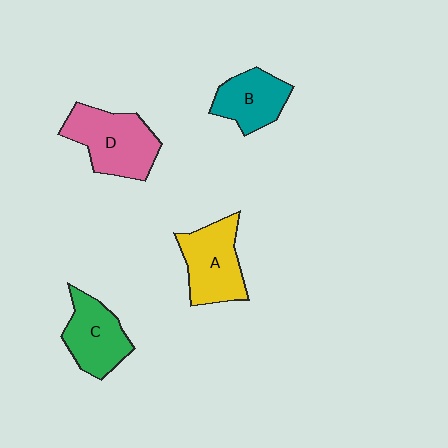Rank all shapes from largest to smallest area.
From largest to smallest: D (pink), A (yellow), C (green), B (teal).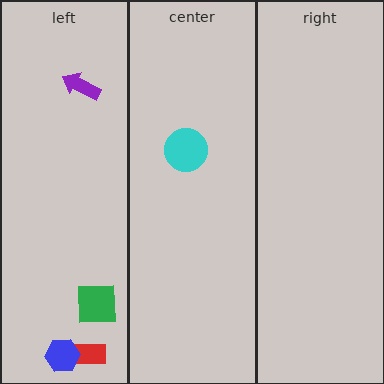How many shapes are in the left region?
4.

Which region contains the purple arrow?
The left region.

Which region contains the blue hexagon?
The left region.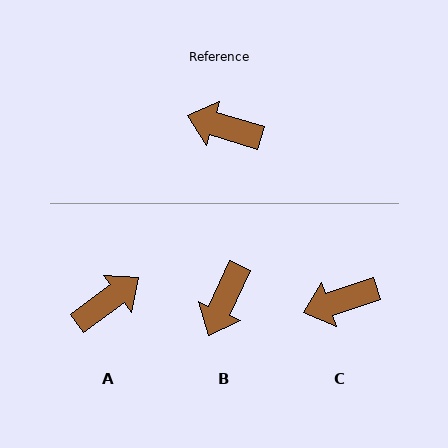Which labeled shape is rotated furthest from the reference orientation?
A, about 126 degrees away.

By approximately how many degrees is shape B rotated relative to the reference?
Approximately 83 degrees counter-clockwise.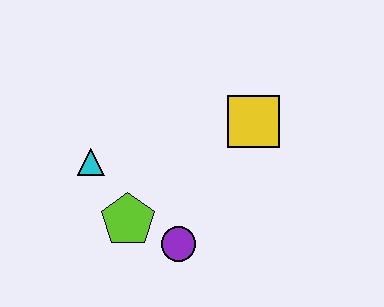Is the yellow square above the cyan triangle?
Yes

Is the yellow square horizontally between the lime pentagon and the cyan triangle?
No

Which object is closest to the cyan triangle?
The lime pentagon is closest to the cyan triangle.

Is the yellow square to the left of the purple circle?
No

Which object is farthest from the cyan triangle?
The yellow square is farthest from the cyan triangle.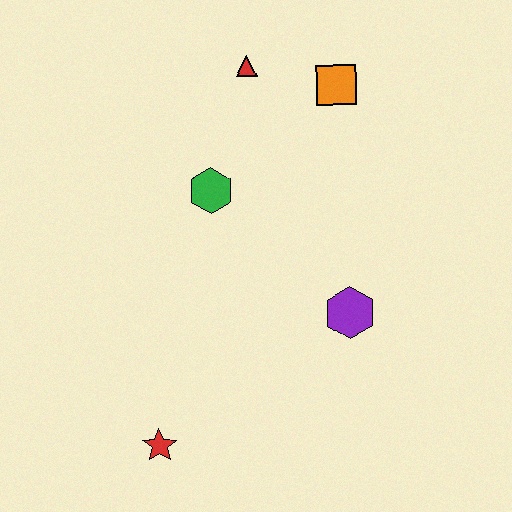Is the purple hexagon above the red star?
Yes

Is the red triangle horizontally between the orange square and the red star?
Yes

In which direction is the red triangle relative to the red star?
The red triangle is above the red star.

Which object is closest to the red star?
The purple hexagon is closest to the red star.